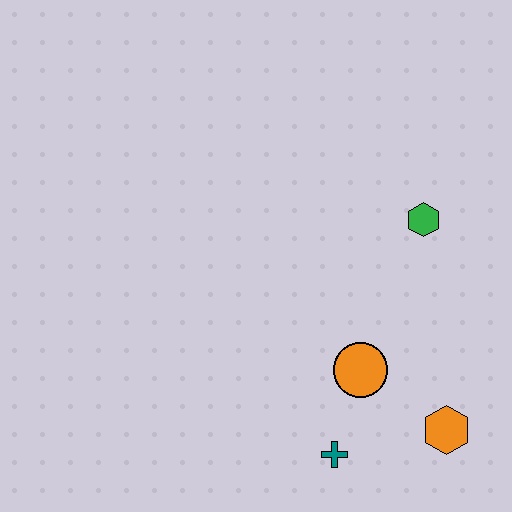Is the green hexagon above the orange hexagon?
Yes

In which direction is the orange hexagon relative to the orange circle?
The orange hexagon is to the right of the orange circle.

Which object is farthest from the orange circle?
The green hexagon is farthest from the orange circle.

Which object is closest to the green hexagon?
The orange circle is closest to the green hexagon.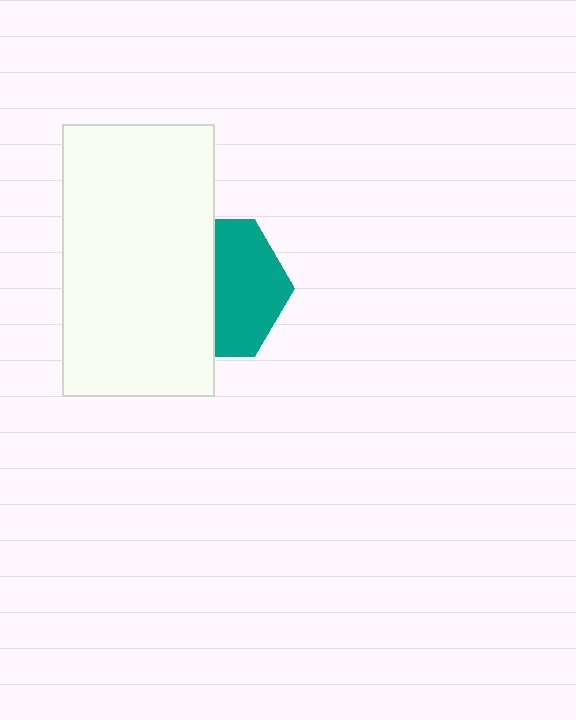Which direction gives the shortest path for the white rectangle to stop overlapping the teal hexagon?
Moving left gives the shortest separation.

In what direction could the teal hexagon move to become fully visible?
The teal hexagon could move right. That would shift it out from behind the white rectangle entirely.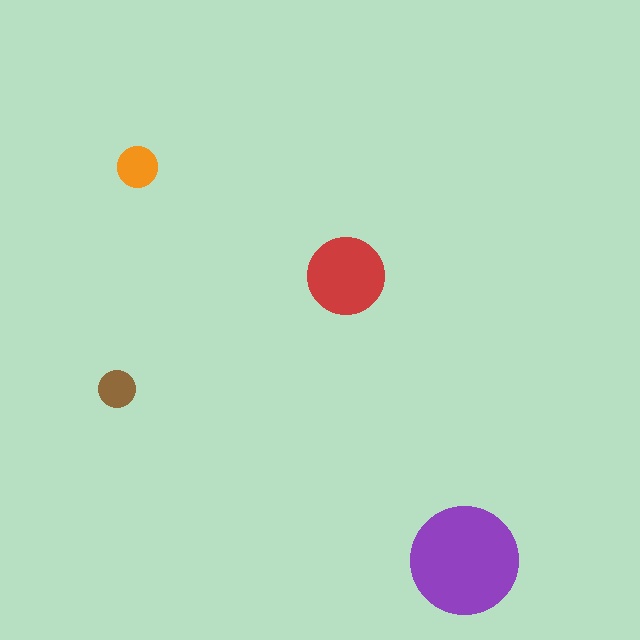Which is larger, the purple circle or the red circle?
The purple one.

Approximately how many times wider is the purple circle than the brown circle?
About 3 times wider.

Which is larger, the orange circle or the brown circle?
The orange one.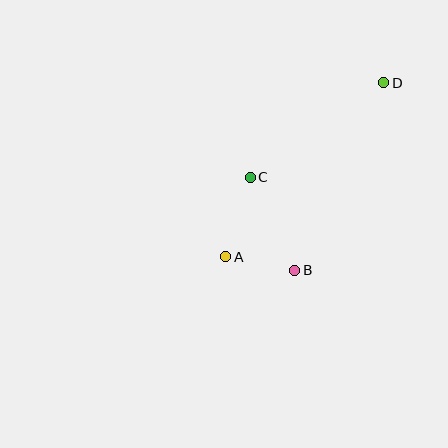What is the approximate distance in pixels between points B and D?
The distance between B and D is approximately 208 pixels.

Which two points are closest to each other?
Points A and B are closest to each other.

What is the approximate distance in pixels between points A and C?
The distance between A and C is approximately 83 pixels.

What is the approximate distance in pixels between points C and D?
The distance between C and D is approximately 164 pixels.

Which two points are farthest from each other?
Points A and D are farthest from each other.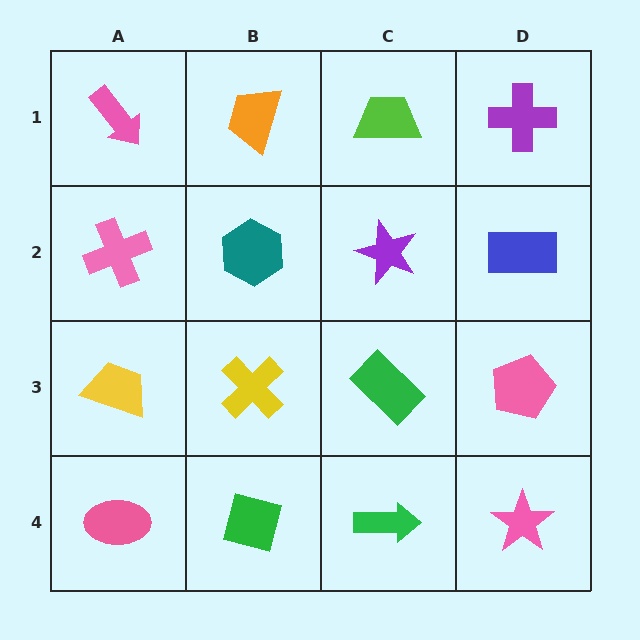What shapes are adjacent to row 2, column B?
An orange trapezoid (row 1, column B), a yellow cross (row 3, column B), a pink cross (row 2, column A), a purple star (row 2, column C).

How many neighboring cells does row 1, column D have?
2.